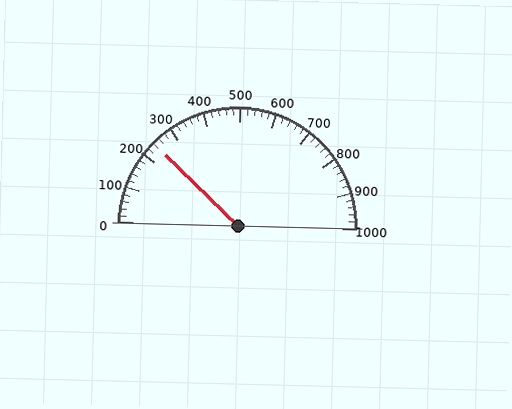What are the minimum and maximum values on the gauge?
The gauge ranges from 0 to 1000.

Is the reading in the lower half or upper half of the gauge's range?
The reading is in the lower half of the range (0 to 1000).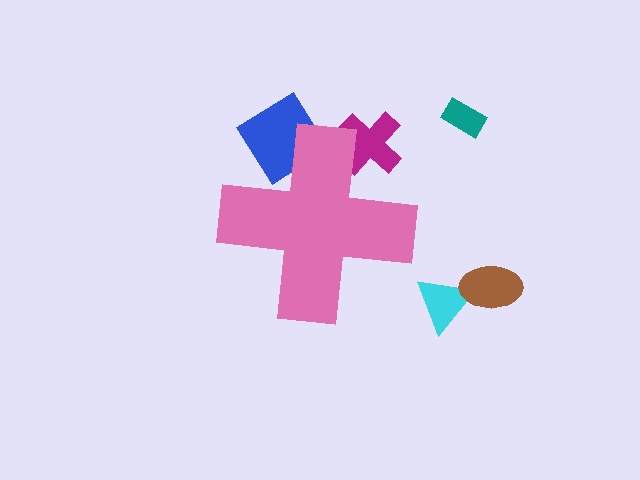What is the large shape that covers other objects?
A pink cross.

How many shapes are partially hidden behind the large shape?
2 shapes are partially hidden.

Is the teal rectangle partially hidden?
No, the teal rectangle is fully visible.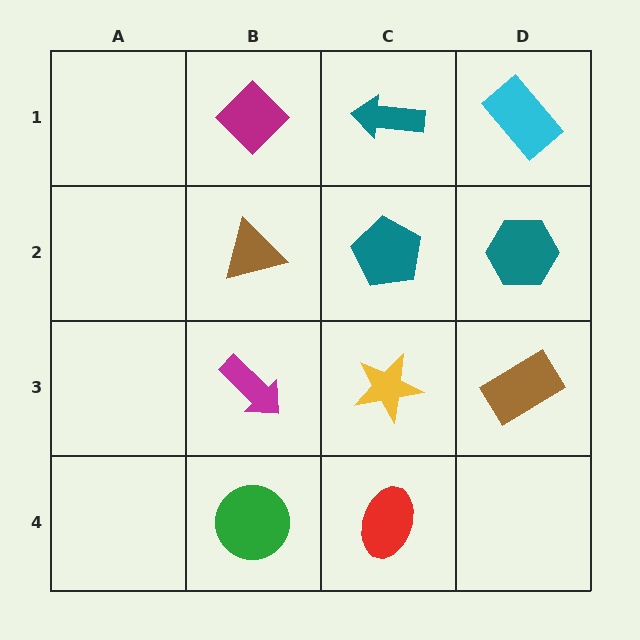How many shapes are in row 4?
2 shapes.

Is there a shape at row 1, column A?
No, that cell is empty.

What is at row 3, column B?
A magenta arrow.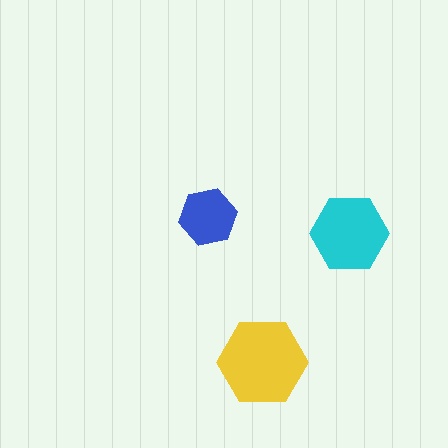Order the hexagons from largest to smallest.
the yellow one, the cyan one, the blue one.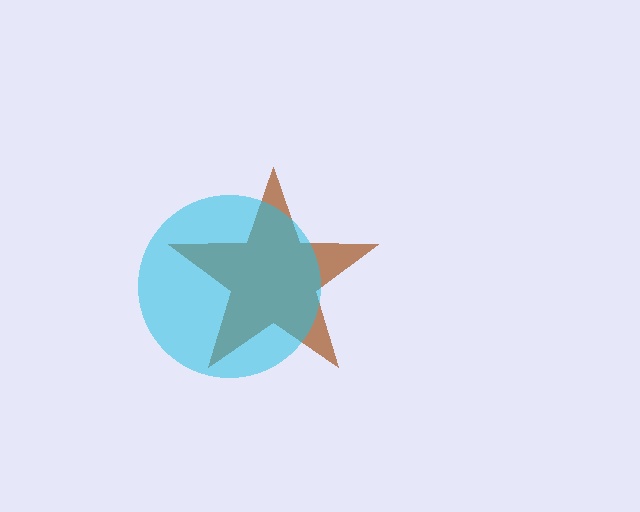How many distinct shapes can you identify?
There are 2 distinct shapes: a brown star, a cyan circle.